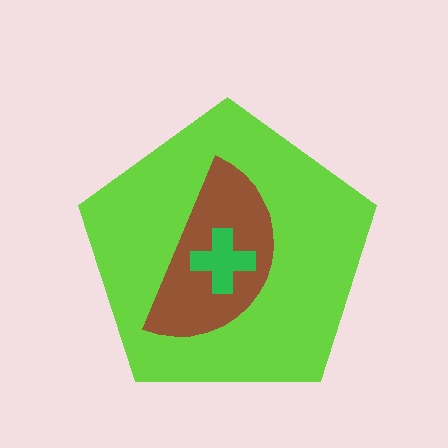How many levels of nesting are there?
3.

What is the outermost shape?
The lime pentagon.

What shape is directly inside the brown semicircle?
The green cross.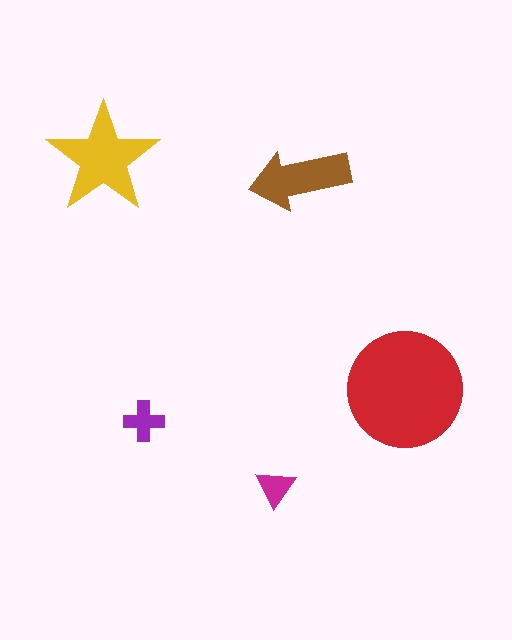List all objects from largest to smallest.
The red circle, the yellow star, the brown arrow, the purple cross, the magenta triangle.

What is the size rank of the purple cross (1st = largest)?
4th.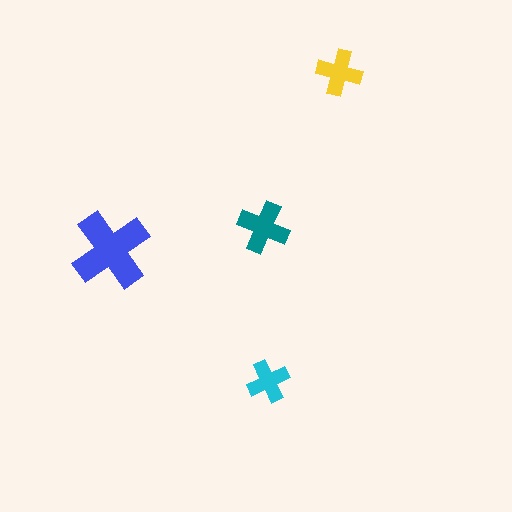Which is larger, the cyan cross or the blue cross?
The blue one.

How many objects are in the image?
There are 4 objects in the image.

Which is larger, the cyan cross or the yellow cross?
The yellow one.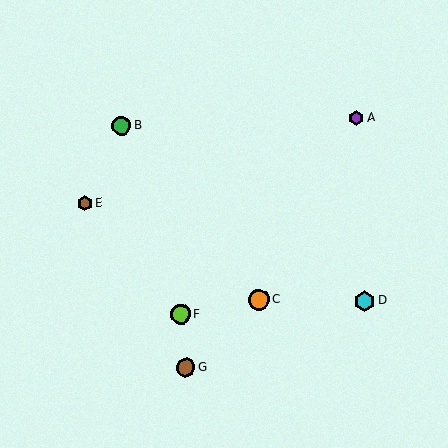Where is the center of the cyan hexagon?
The center of the cyan hexagon is at (365, 301).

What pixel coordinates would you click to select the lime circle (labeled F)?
Click at (181, 314) to select the lime circle F.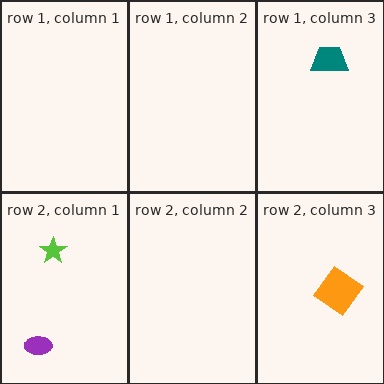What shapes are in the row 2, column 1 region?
The purple ellipse, the lime star.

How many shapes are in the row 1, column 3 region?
1.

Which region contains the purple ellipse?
The row 2, column 1 region.